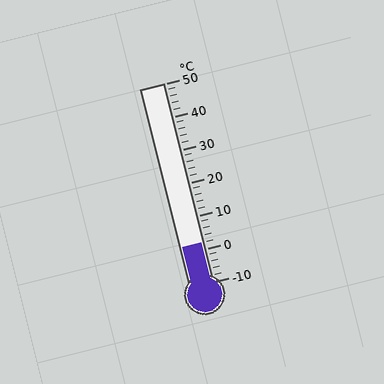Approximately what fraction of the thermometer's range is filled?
The thermometer is filled to approximately 20% of its range.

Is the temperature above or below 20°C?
The temperature is below 20°C.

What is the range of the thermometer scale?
The thermometer scale ranges from -10°C to 50°C.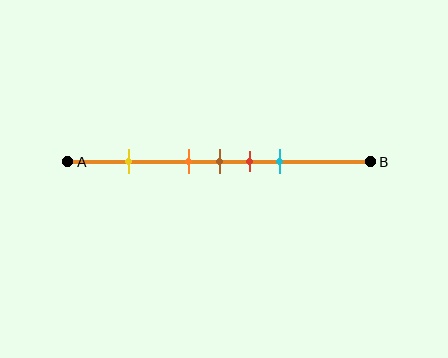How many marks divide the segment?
There are 5 marks dividing the segment.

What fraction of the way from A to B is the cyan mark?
The cyan mark is approximately 70% (0.7) of the way from A to B.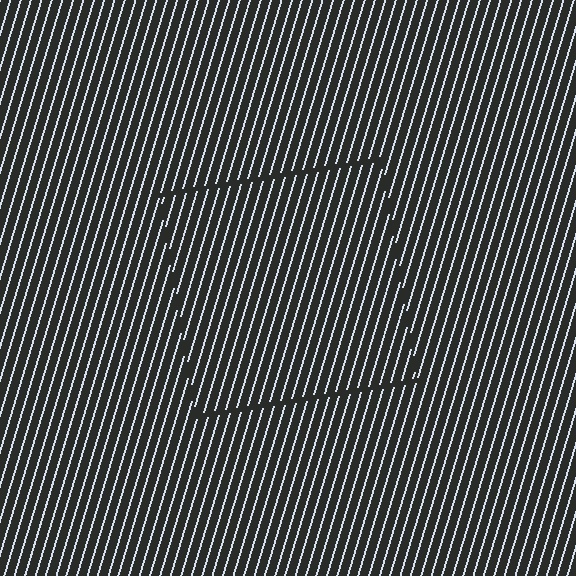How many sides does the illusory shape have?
4 sides — the line-ends trace a square.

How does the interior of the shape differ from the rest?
The interior of the shape contains the same grating, shifted by half a period — the contour is defined by the phase discontinuity where line-ends from the inner and outer gratings abut.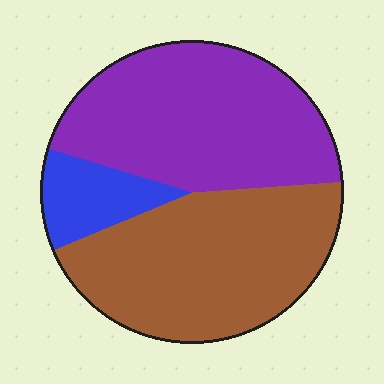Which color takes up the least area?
Blue, at roughly 10%.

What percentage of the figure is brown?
Brown covers 45% of the figure.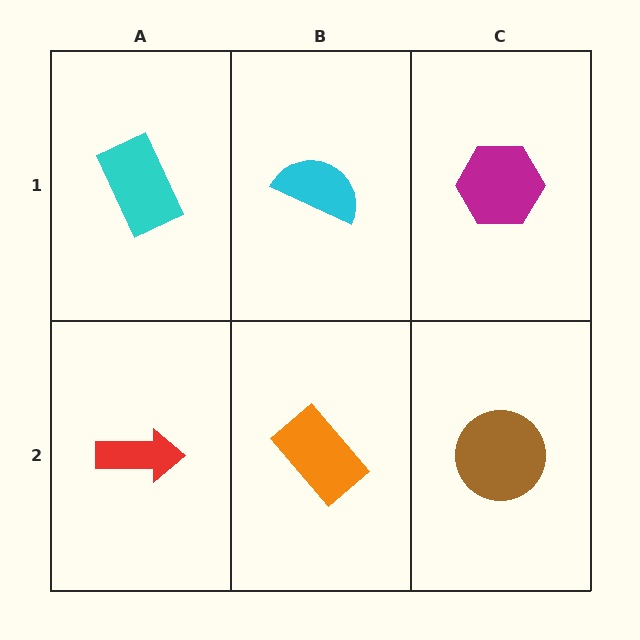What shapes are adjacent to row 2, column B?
A cyan semicircle (row 1, column B), a red arrow (row 2, column A), a brown circle (row 2, column C).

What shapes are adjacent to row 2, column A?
A cyan rectangle (row 1, column A), an orange rectangle (row 2, column B).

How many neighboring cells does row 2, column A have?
2.